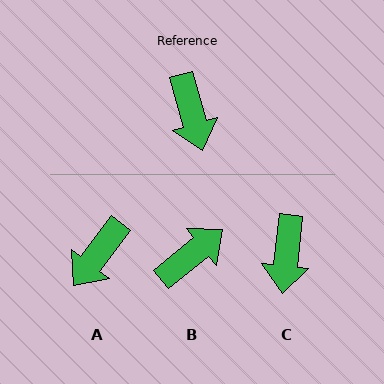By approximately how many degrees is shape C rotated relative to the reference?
Approximately 22 degrees clockwise.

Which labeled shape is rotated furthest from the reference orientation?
B, about 113 degrees away.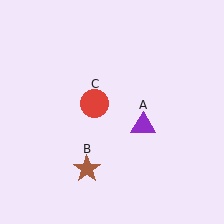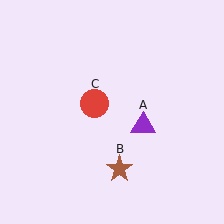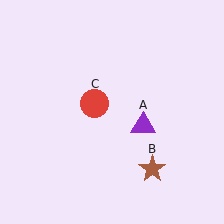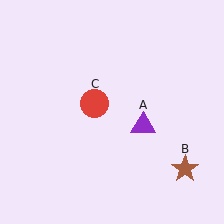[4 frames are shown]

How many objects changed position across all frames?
1 object changed position: brown star (object B).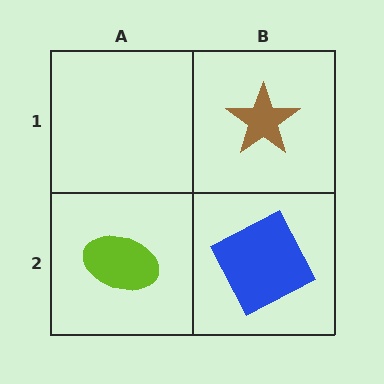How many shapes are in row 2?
2 shapes.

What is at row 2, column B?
A blue square.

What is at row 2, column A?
A lime ellipse.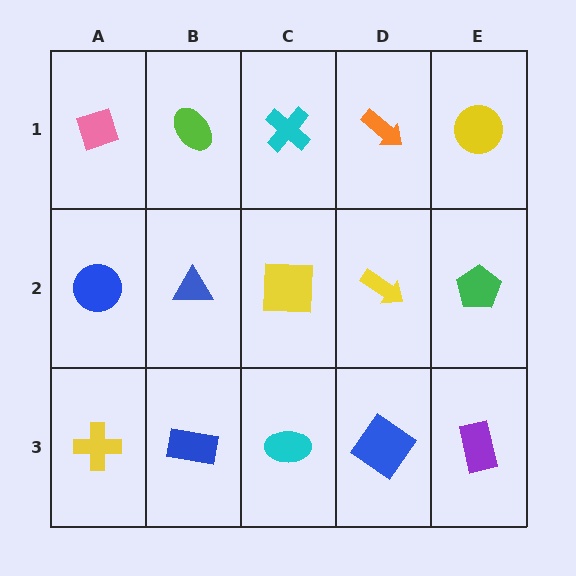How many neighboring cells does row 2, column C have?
4.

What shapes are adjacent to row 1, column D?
A yellow arrow (row 2, column D), a cyan cross (row 1, column C), a yellow circle (row 1, column E).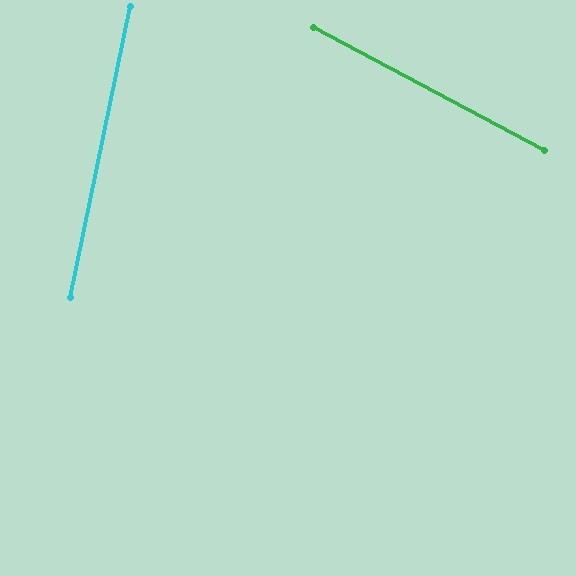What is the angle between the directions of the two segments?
Approximately 74 degrees.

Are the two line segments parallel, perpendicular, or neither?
Neither parallel nor perpendicular — they differ by about 74°.